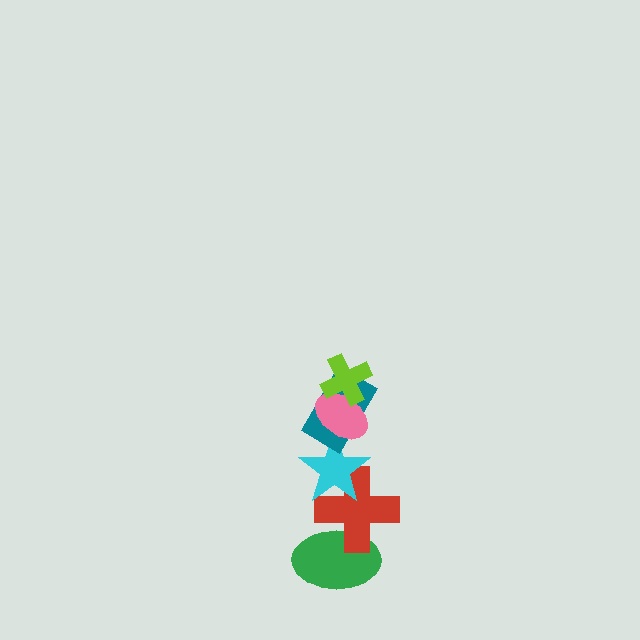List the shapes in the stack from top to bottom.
From top to bottom: the lime cross, the pink ellipse, the teal rectangle, the cyan star, the red cross, the green ellipse.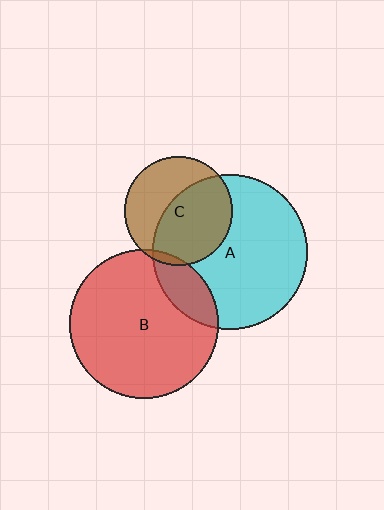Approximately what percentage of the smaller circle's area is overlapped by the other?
Approximately 15%.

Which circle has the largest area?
Circle A (cyan).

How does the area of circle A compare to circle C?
Approximately 2.0 times.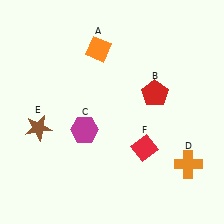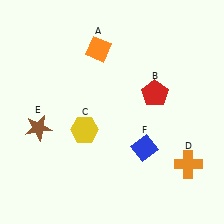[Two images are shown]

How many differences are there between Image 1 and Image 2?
There are 2 differences between the two images.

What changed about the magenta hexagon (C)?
In Image 1, C is magenta. In Image 2, it changed to yellow.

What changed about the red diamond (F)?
In Image 1, F is red. In Image 2, it changed to blue.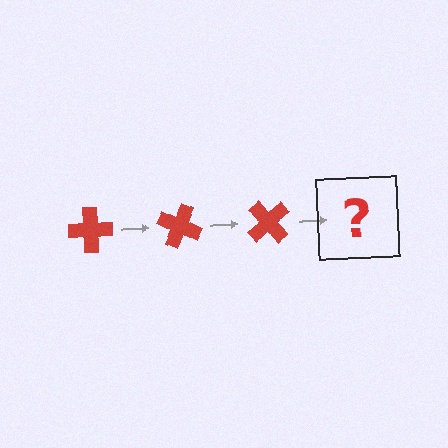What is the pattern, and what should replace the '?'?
The pattern is that the cross rotates 25 degrees each step. The '?' should be a red cross rotated 75 degrees.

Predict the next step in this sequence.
The next step is a red cross rotated 75 degrees.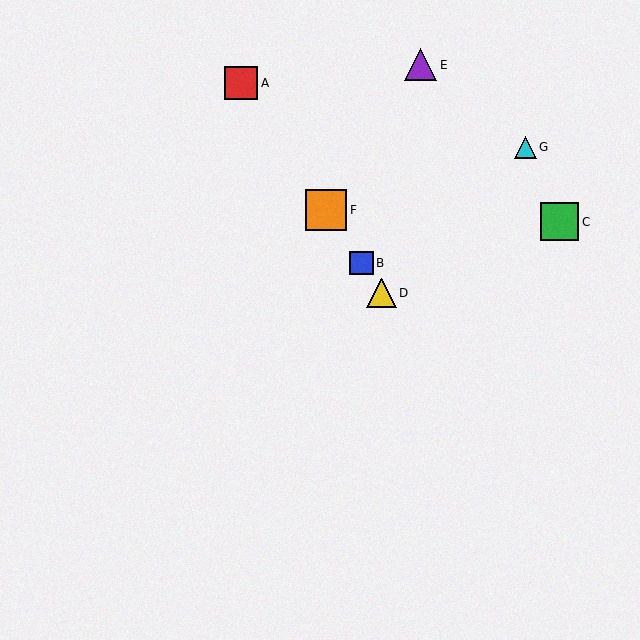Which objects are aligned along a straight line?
Objects A, B, D, F are aligned along a straight line.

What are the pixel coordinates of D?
Object D is at (382, 293).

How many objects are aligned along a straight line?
4 objects (A, B, D, F) are aligned along a straight line.